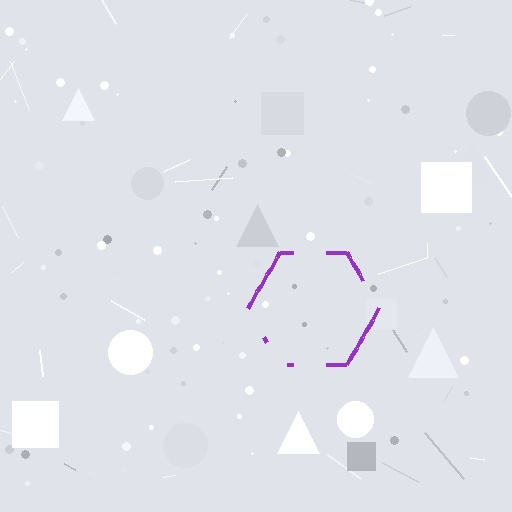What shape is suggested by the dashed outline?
The dashed outline suggests a hexagon.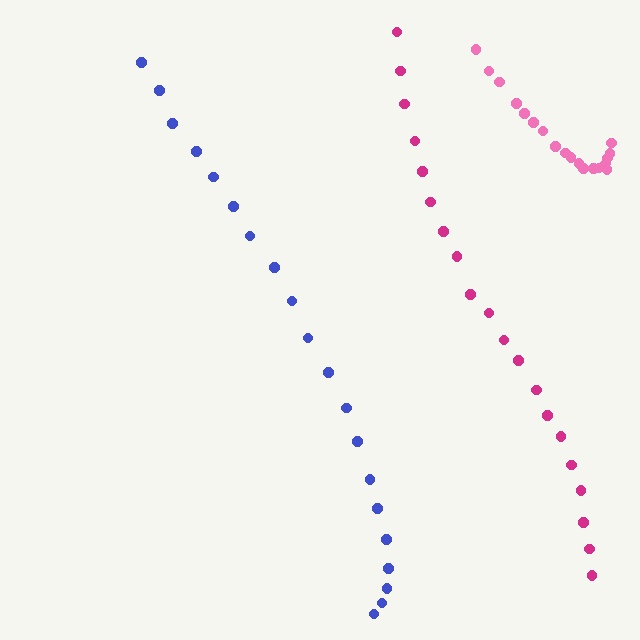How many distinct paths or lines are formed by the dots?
There are 3 distinct paths.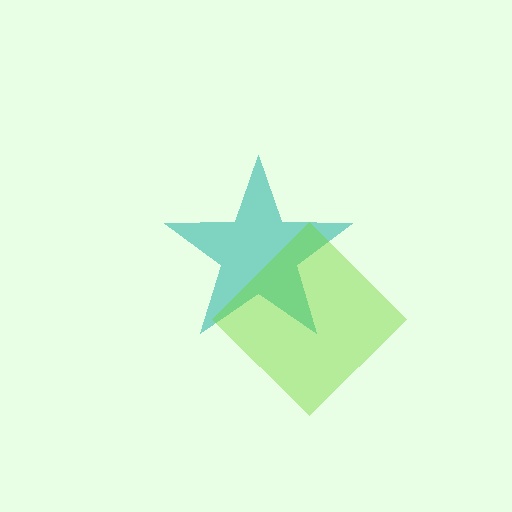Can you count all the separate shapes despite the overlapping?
Yes, there are 2 separate shapes.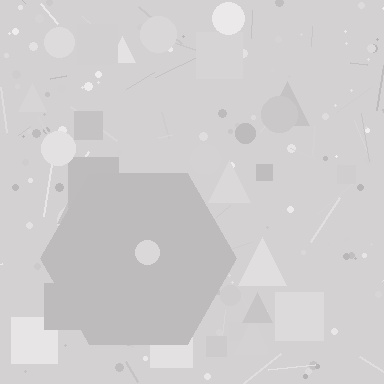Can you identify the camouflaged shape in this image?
The camouflaged shape is a hexagon.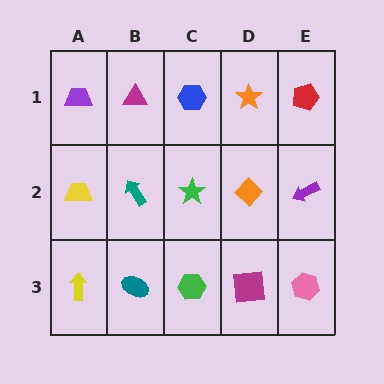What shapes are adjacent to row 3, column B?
A teal arrow (row 2, column B), a yellow arrow (row 3, column A), a green hexagon (row 3, column C).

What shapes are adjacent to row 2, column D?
An orange star (row 1, column D), a magenta square (row 3, column D), a green star (row 2, column C), a purple arrow (row 2, column E).